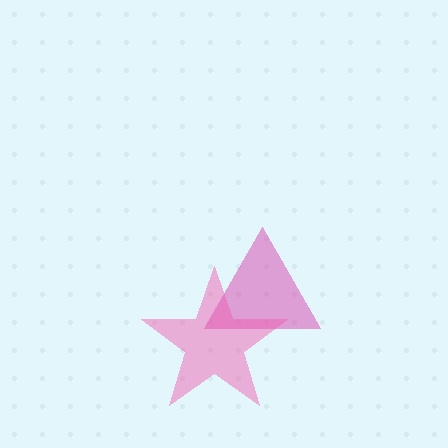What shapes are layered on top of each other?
The layered shapes are: a magenta triangle, a pink star.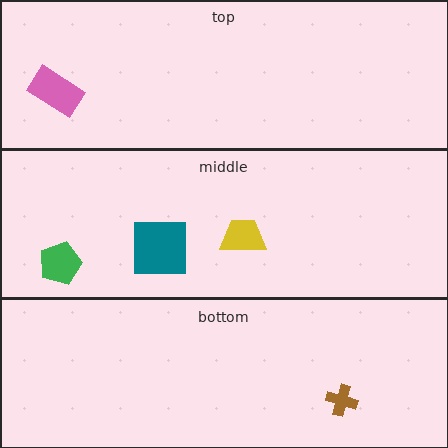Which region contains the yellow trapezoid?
The middle region.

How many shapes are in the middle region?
3.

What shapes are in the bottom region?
The brown cross.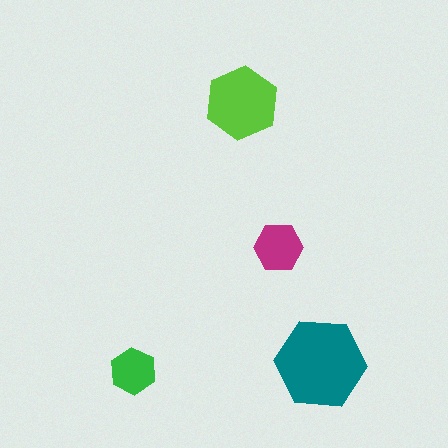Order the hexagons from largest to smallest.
the teal one, the lime one, the magenta one, the green one.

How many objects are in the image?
There are 4 objects in the image.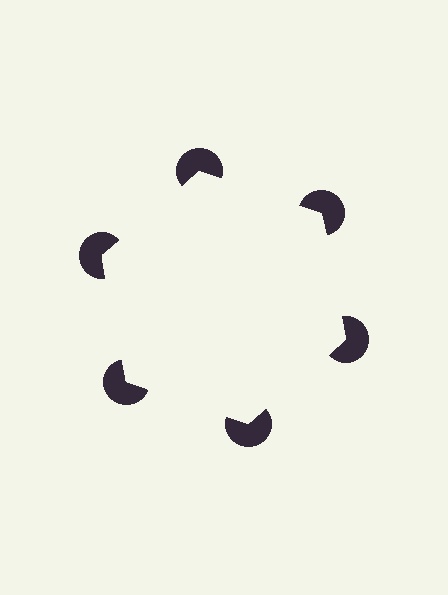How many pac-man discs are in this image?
There are 6 — one at each vertex of the illusory hexagon.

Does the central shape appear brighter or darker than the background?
It typically appears slightly brighter than the background, even though no actual brightness change is drawn.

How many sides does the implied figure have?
6 sides.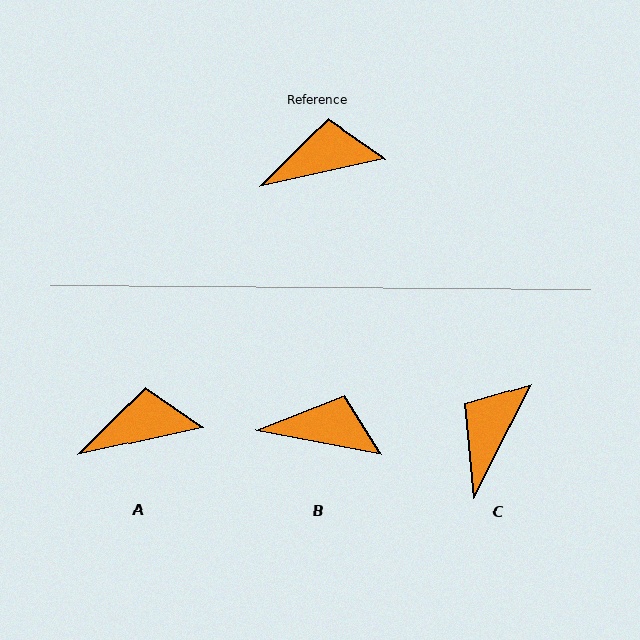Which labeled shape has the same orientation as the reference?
A.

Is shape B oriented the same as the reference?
No, it is off by about 24 degrees.